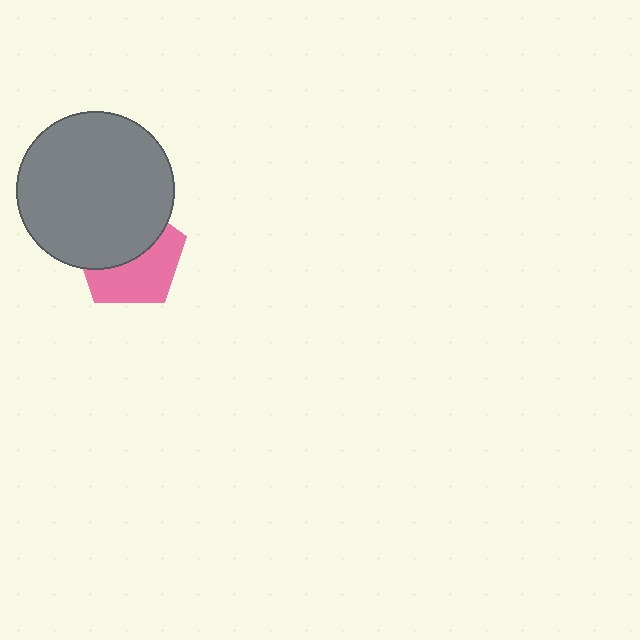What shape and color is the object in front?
The object in front is a gray circle.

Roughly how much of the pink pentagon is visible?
About half of it is visible (roughly 49%).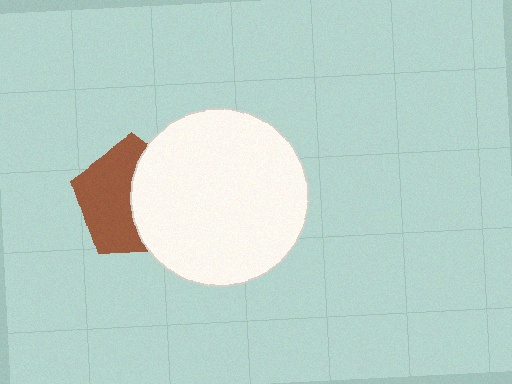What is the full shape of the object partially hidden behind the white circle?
The partially hidden object is a brown pentagon.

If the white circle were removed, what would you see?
You would see the complete brown pentagon.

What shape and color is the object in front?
The object in front is a white circle.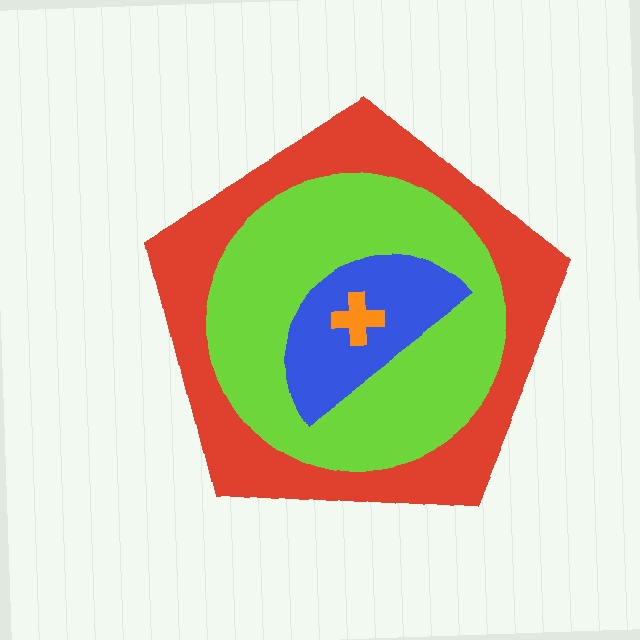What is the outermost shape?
The red pentagon.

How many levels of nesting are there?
4.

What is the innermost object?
The orange cross.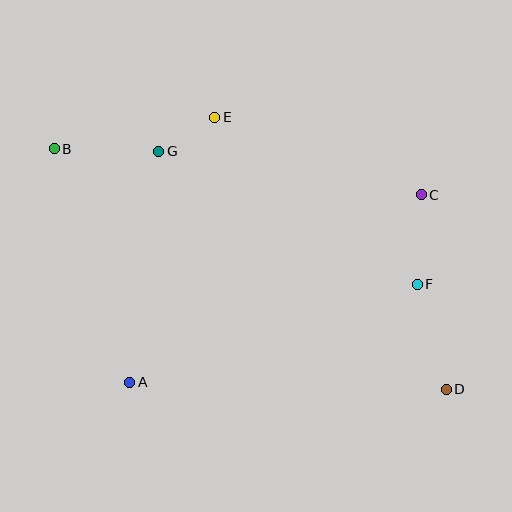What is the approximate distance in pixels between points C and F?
The distance between C and F is approximately 90 pixels.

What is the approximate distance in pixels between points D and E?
The distance between D and E is approximately 357 pixels.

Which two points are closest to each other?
Points E and G are closest to each other.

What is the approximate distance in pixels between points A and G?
The distance between A and G is approximately 233 pixels.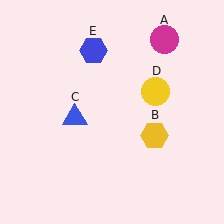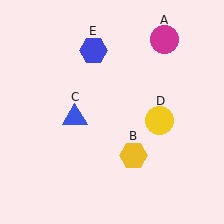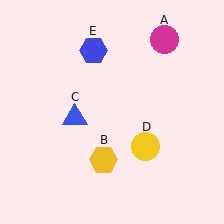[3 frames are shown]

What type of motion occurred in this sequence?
The yellow hexagon (object B), yellow circle (object D) rotated clockwise around the center of the scene.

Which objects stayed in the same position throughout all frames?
Magenta circle (object A) and blue triangle (object C) and blue hexagon (object E) remained stationary.